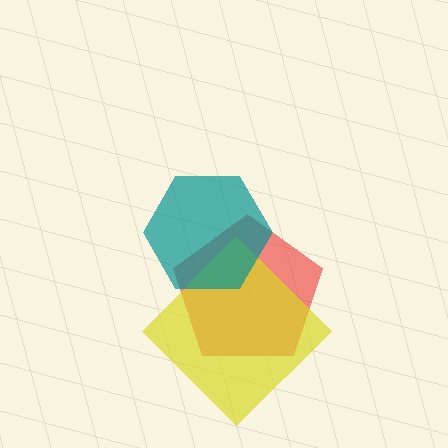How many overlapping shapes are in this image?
There are 3 overlapping shapes in the image.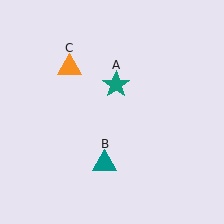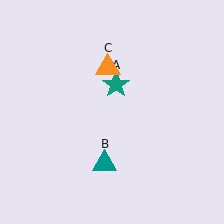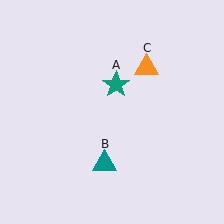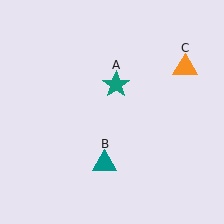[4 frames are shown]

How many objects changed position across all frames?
1 object changed position: orange triangle (object C).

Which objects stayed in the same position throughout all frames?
Teal star (object A) and teal triangle (object B) remained stationary.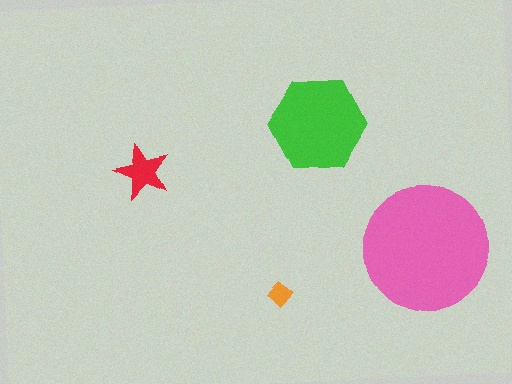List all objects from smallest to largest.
The orange diamond, the red star, the green hexagon, the pink circle.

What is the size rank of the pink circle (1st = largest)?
1st.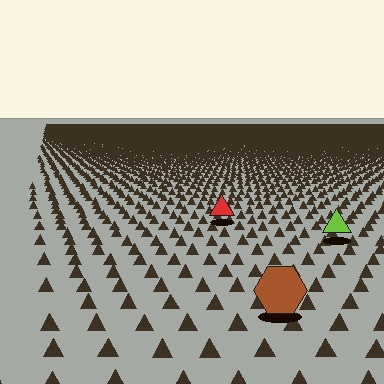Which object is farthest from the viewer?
The red triangle is farthest from the viewer. It appears smaller and the ground texture around it is denser.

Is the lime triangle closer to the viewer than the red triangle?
Yes. The lime triangle is closer — you can tell from the texture gradient: the ground texture is coarser near it.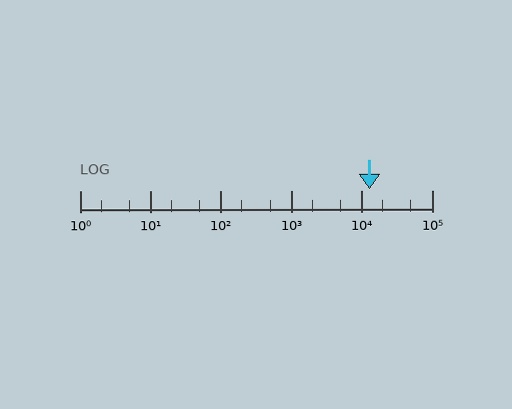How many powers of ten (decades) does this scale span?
The scale spans 5 decades, from 1 to 100000.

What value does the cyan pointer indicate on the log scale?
The pointer indicates approximately 13000.